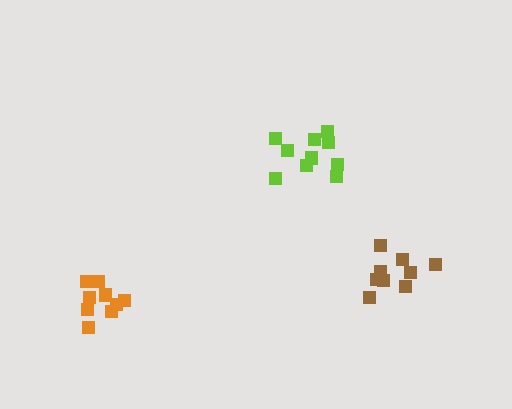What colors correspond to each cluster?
The clusters are colored: orange, lime, brown.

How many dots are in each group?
Group 1: 9 dots, Group 2: 10 dots, Group 3: 9 dots (28 total).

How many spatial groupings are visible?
There are 3 spatial groupings.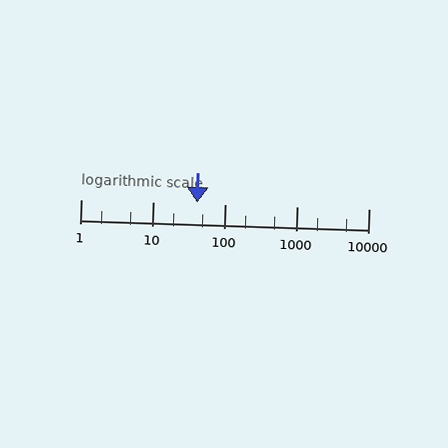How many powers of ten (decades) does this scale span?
The scale spans 4 decades, from 1 to 10000.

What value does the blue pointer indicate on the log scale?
The pointer indicates approximately 42.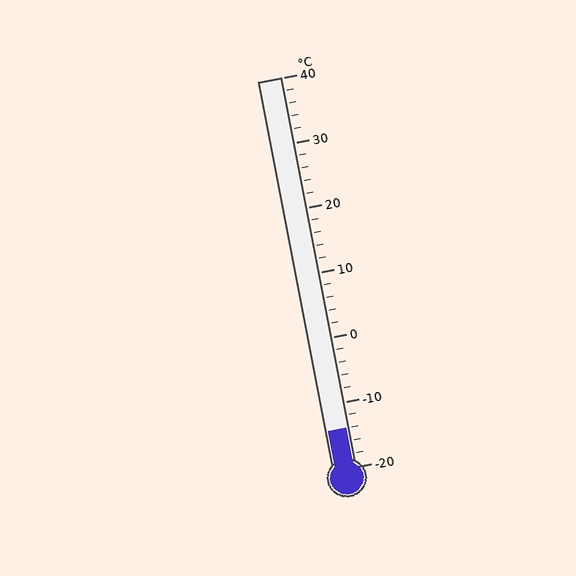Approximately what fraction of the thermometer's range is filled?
The thermometer is filled to approximately 10% of its range.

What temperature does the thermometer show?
The thermometer shows approximately -14°C.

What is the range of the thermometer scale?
The thermometer scale ranges from -20°C to 40°C.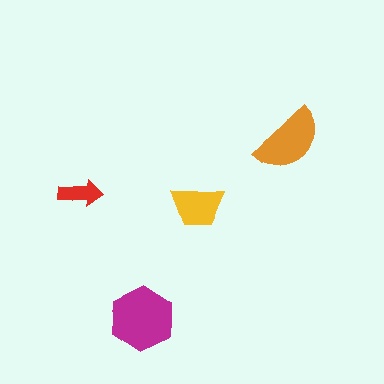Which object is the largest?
The magenta hexagon.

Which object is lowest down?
The magenta hexagon is bottommost.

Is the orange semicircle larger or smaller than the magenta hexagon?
Smaller.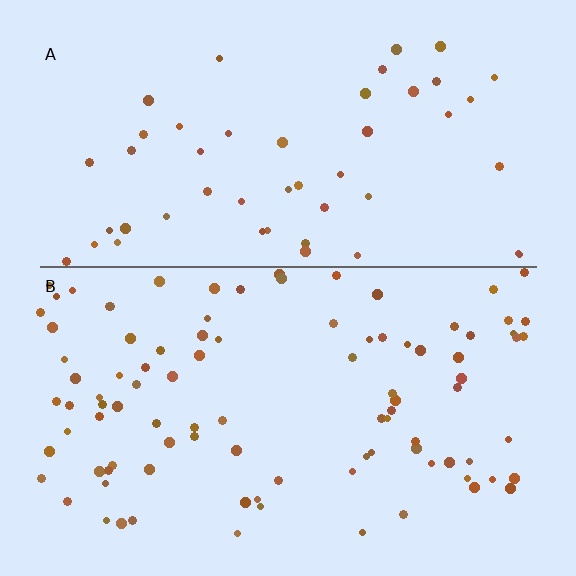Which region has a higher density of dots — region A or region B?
B (the bottom).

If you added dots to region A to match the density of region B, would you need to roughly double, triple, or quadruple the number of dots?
Approximately double.